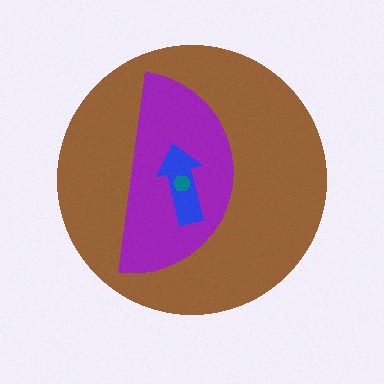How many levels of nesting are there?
4.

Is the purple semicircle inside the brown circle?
Yes.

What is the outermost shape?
The brown circle.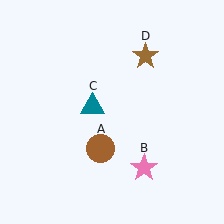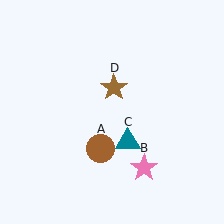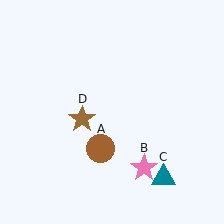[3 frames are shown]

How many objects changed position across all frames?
2 objects changed position: teal triangle (object C), brown star (object D).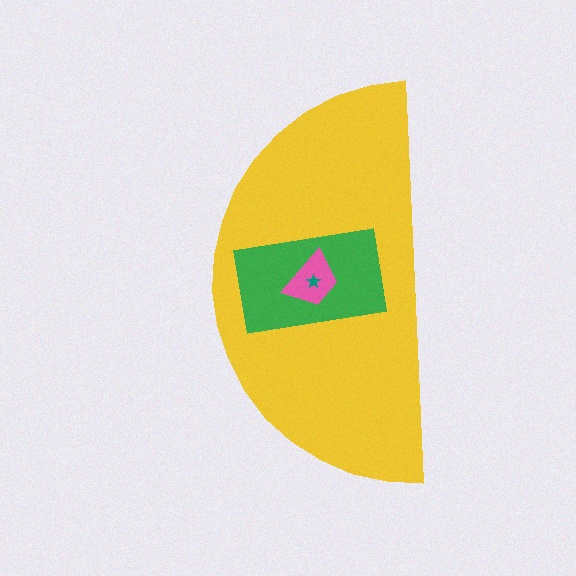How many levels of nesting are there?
4.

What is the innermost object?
The teal star.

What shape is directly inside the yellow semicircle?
The green rectangle.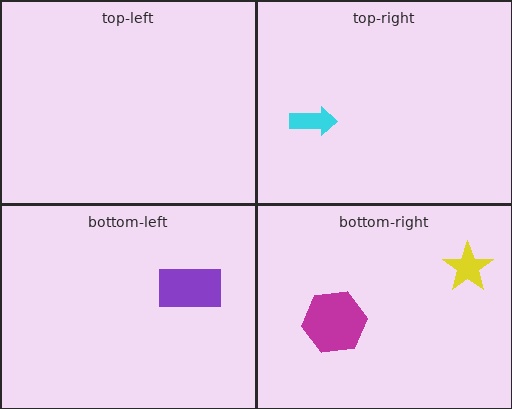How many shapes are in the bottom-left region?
1.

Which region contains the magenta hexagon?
The bottom-right region.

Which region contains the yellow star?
The bottom-right region.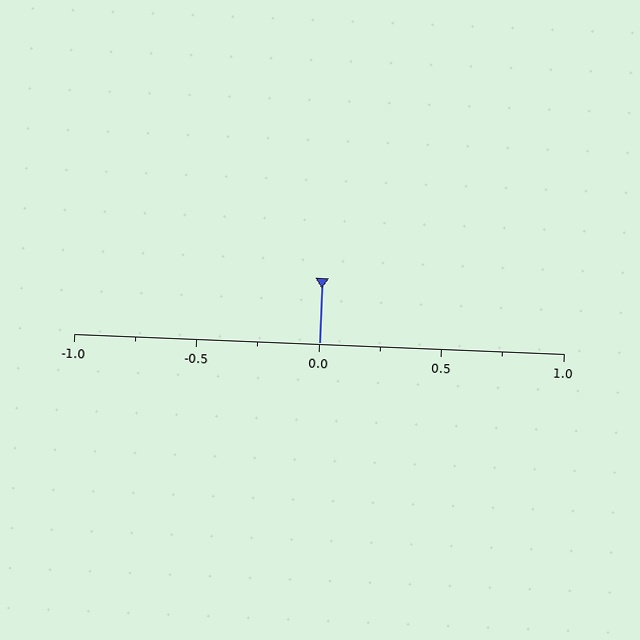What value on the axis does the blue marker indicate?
The marker indicates approximately 0.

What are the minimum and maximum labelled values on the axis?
The axis runs from -1.0 to 1.0.